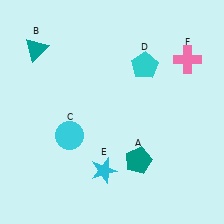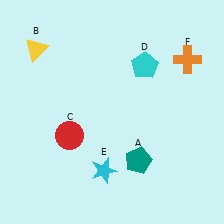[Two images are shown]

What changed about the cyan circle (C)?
In Image 1, C is cyan. In Image 2, it changed to red.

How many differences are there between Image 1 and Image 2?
There are 3 differences between the two images.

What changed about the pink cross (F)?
In Image 1, F is pink. In Image 2, it changed to orange.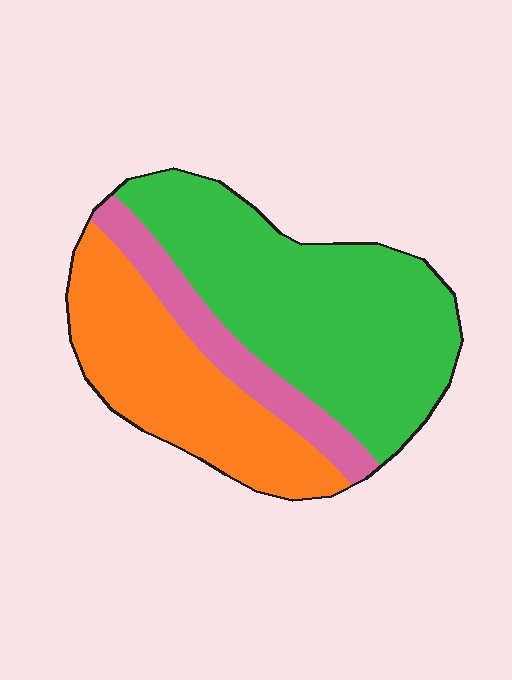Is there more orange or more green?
Green.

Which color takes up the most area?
Green, at roughly 50%.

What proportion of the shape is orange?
Orange takes up between a quarter and a half of the shape.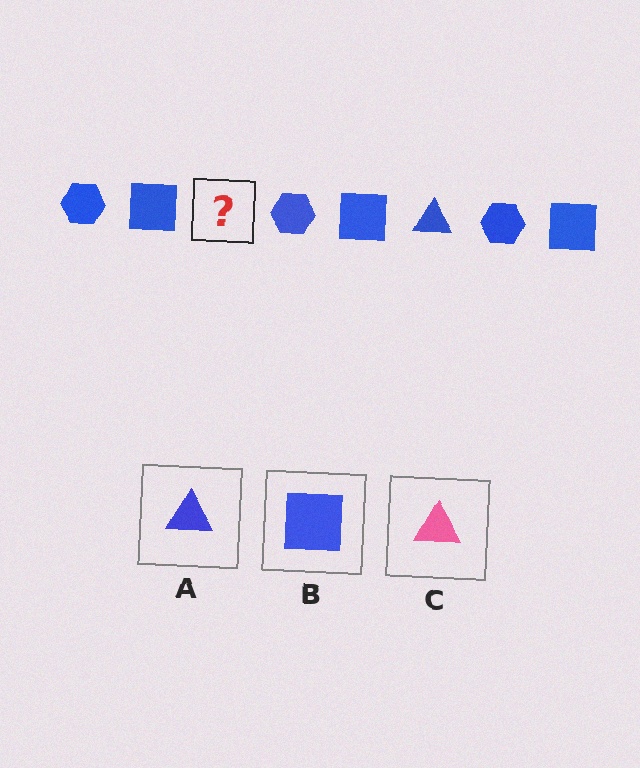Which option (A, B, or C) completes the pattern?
A.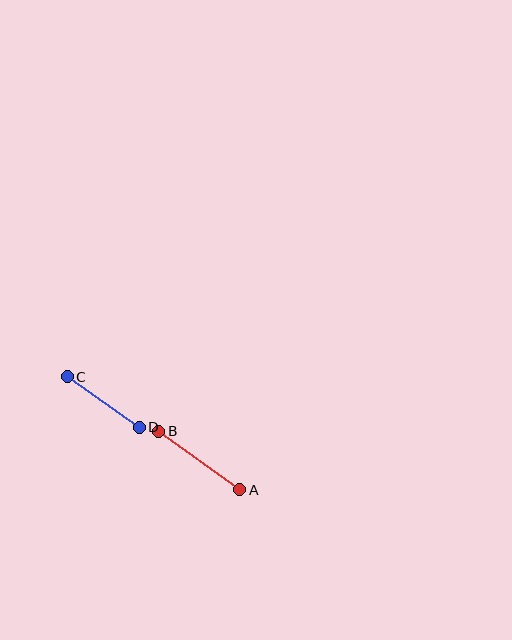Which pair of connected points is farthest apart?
Points A and B are farthest apart.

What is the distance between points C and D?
The distance is approximately 88 pixels.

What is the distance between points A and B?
The distance is approximately 100 pixels.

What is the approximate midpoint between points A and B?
The midpoint is at approximately (199, 461) pixels.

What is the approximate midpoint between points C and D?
The midpoint is at approximately (103, 402) pixels.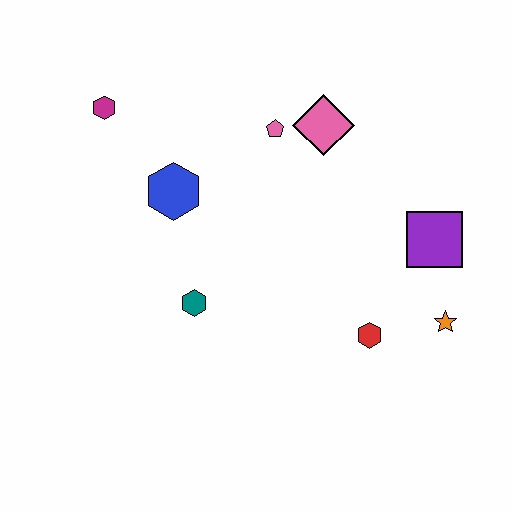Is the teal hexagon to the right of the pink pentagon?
No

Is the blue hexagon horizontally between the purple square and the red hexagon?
No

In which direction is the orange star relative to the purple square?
The orange star is below the purple square.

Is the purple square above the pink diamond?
No